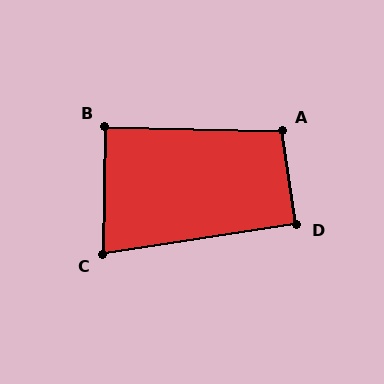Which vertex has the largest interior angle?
A, at approximately 100 degrees.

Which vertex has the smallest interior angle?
C, at approximately 80 degrees.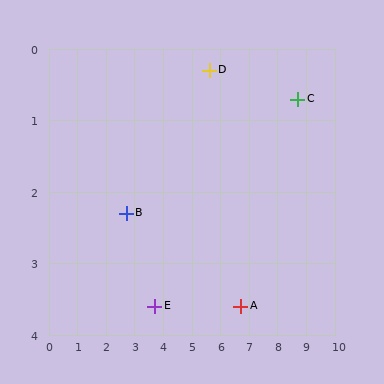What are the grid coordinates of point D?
Point D is at approximately (5.6, 0.3).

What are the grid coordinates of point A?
Point A is at approximately (6.7, 3.6).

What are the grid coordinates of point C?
Point C is at approximately (8.7, 0.7).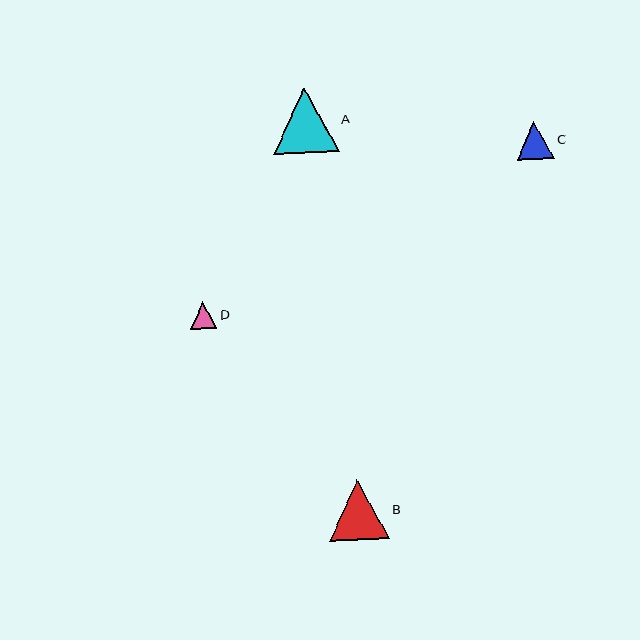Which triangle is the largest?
Triangle A is the largest with a size of approximately 65 pixels.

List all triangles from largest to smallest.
From largest to smallest: A, B, C, D.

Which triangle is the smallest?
Triangle D is the smallest with a size of approximately 27 pixels.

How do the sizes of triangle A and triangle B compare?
Triangle A and triangle B are approximately the same size.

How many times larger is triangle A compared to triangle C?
Triangle A is approximately 1.7 times the size of triangle C.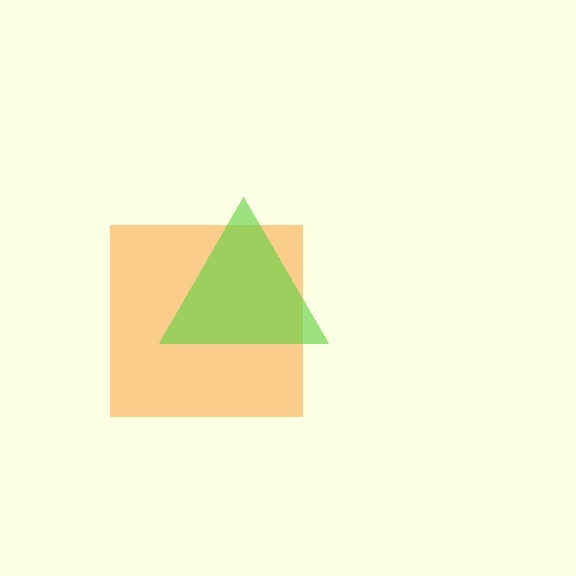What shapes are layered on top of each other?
The layered shapes are: an orange square, a lime triangle.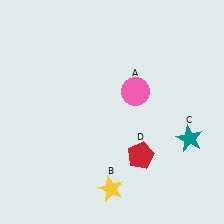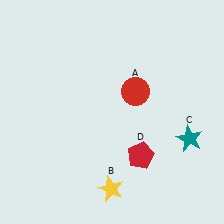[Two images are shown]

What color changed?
The circle (A) changed from pink in Image 1 to red in Image 2.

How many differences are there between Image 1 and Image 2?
There is 1 difference between the two images.